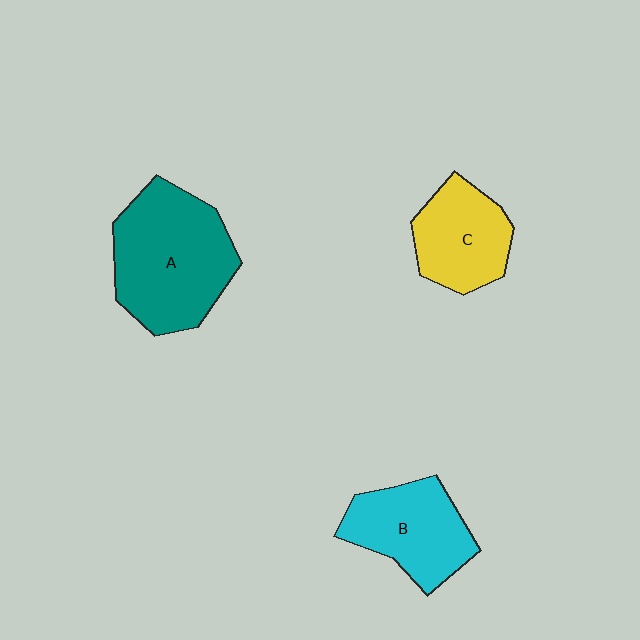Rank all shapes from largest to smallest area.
From largest to smallest: A (teal), B (cyan), C (yellow).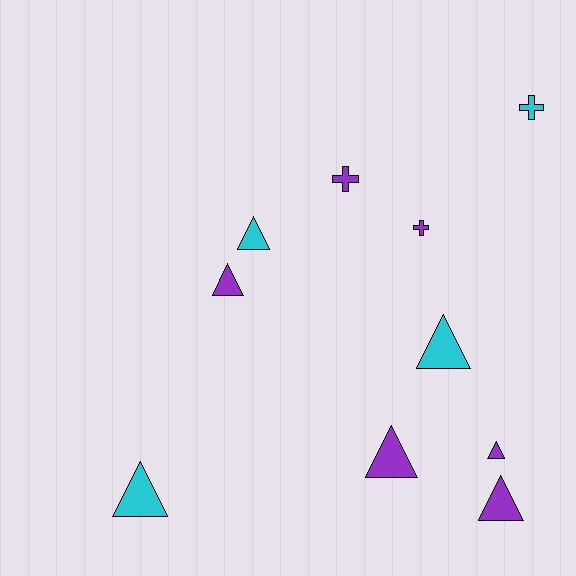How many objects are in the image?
There are 10 objects.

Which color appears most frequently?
Purple, with 6 objects.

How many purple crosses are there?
There are 2 purple crosses.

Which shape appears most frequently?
Triangle, with 7 objects.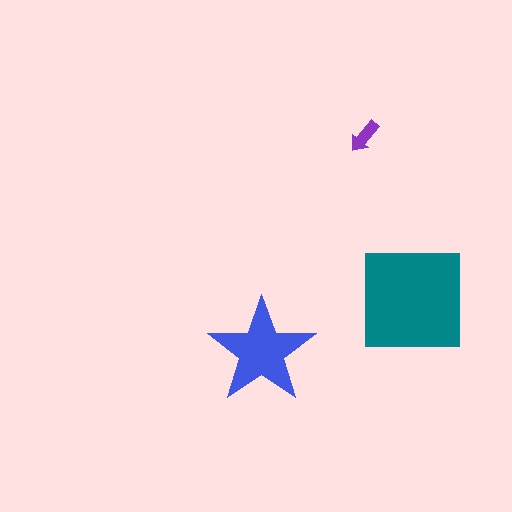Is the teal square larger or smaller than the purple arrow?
Larger.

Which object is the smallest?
The purple arrow.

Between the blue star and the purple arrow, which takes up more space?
The blue star.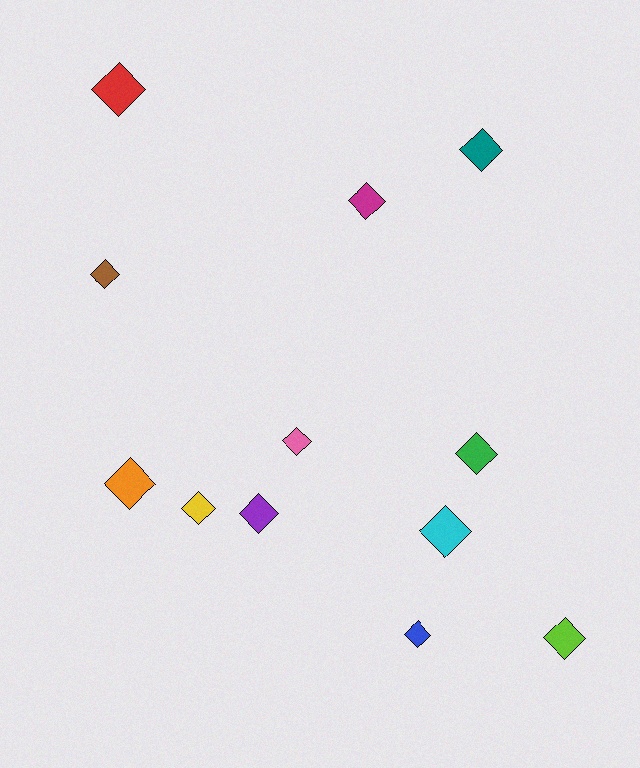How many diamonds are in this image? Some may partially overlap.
There are 12 diamonds.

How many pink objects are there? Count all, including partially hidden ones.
There is 1 pink object.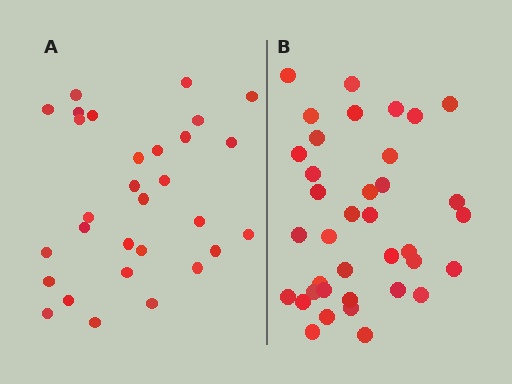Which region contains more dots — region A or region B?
Region B (the right region) has more dots.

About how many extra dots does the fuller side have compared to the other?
Region B has roughly 8 or so more dots than region A.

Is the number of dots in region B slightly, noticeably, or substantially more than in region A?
Region B has only slightly more — the two regions are fairly close. The ratio is roughly 1.2 to 1.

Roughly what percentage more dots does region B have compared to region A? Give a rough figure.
About 25% more.